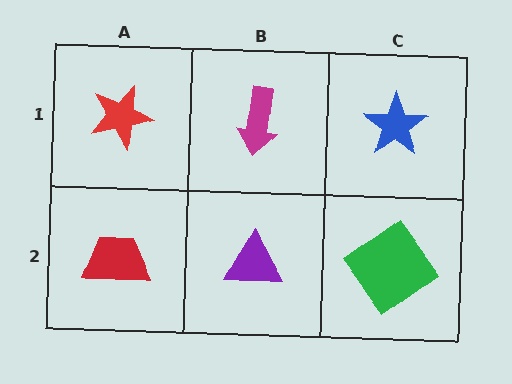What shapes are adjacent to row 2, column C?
A blue star (row 1, column C), a purple triangle (row 2, column B).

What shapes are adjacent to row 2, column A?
A red star (row 1, column A), a purple triangle (row 2, column B).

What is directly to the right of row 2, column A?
A purple triangle.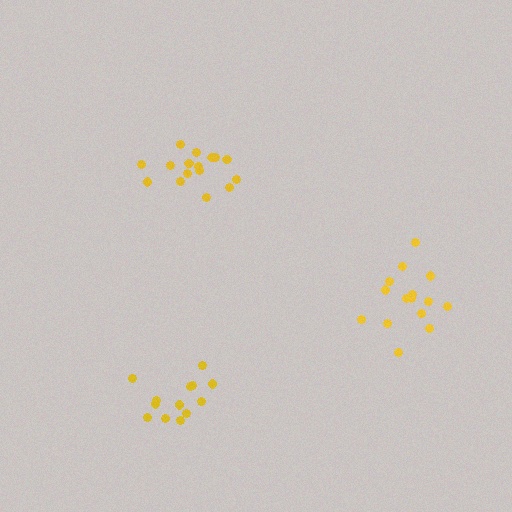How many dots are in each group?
Group 1: 15 dots, Group 2: 16 dots, Group 3: 13 dots (44 total).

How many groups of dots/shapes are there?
There are 3 groups.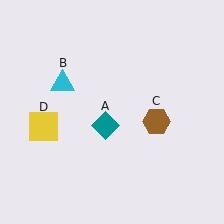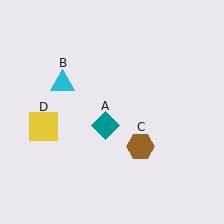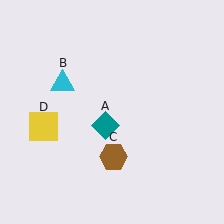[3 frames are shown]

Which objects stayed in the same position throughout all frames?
Teal diamond (object A) and cyan triangle (object B) and yellow square (object D) remained stationary.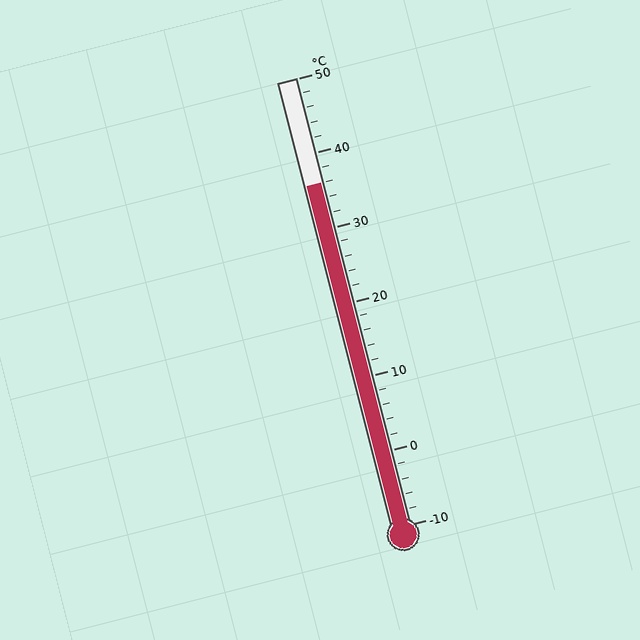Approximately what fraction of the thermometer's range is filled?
The thermometer is filled to approximately 75% of its range.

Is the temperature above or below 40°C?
The temperature is below 40°C.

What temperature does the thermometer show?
The thermometer shows approximately 36°C.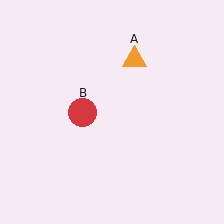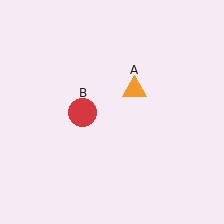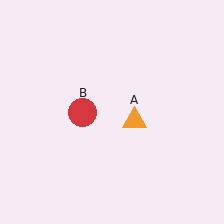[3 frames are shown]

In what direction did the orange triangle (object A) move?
The orange triangle (object A) moved down.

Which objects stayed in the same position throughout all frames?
Red circle (object B) remained stationary.